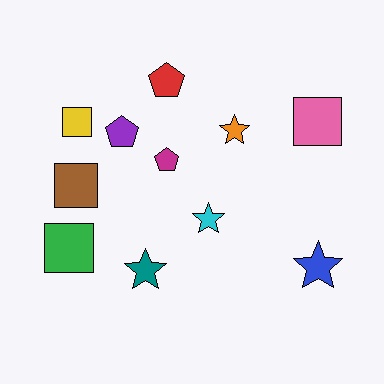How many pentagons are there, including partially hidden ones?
There are 3 pentagons.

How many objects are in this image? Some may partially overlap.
There are 11 objects.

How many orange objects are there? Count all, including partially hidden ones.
There is 1 orange object.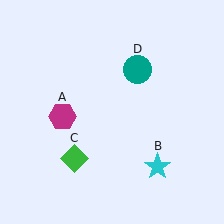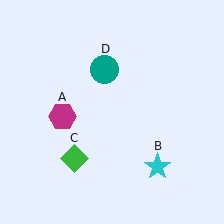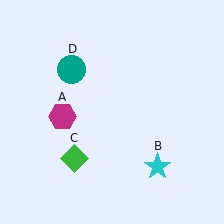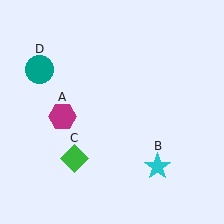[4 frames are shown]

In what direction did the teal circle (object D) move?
The teal circle (object D) moved left.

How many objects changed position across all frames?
1 object changed position: teal circle (object D).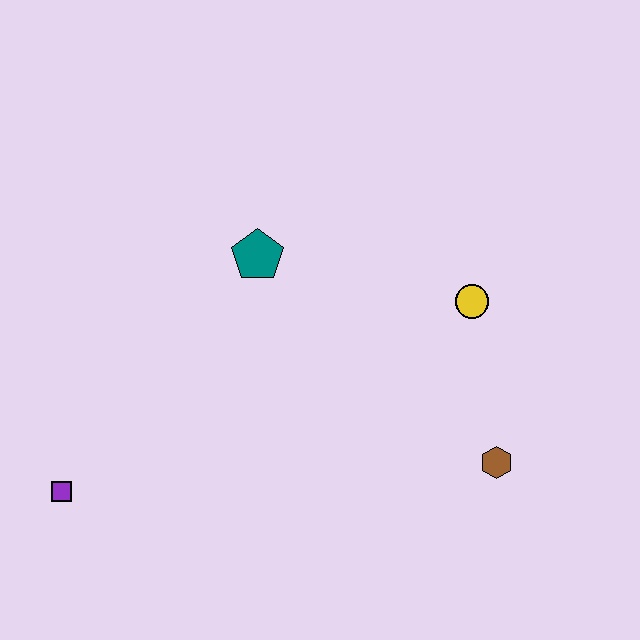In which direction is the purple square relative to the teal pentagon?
The purple square is below the teal pentagon.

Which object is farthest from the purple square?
The yellow circle is farthest from the purple square.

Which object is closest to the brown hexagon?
The yellow circle is closest to the brown hexagon.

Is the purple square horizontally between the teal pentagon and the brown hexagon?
No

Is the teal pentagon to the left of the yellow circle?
Yes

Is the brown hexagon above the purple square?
Yes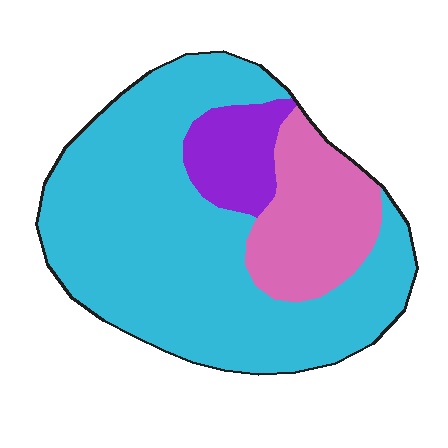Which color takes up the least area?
Purple, at roughly 10%.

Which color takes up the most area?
Cyan, at roughly 70%.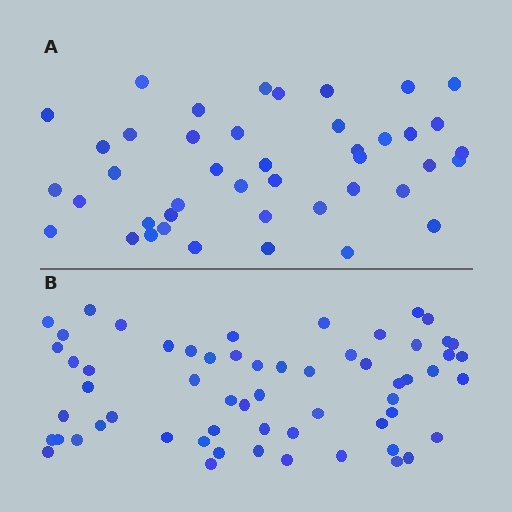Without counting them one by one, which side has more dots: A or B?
Region B (the bottom region) has more dots.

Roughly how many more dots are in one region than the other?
Region B has approximately 15 more dots than region A.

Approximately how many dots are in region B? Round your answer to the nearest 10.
About 60 dots.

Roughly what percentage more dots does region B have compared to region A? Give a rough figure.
About 40% more.